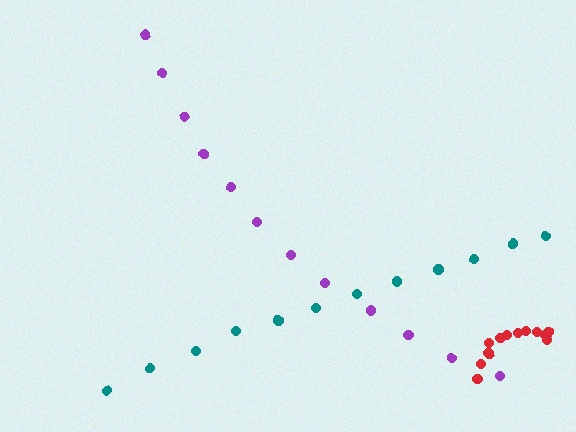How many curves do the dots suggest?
There are 3 distinct paths.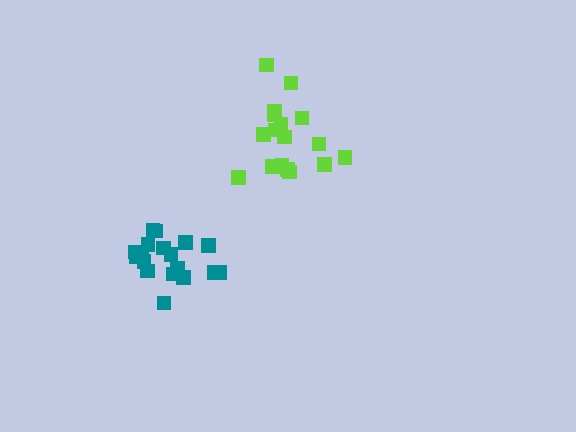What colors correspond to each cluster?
The clusters are colored: teal, lime.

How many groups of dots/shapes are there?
There are 2 groups.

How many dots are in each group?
Group 1: 18 dots, Group 2: 17 dots (35 total).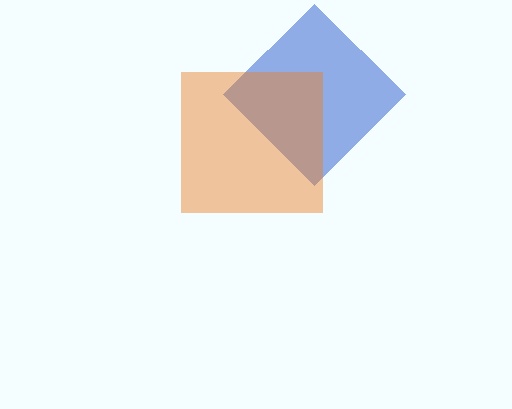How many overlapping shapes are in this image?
There are 2 overlapping shapes in the image.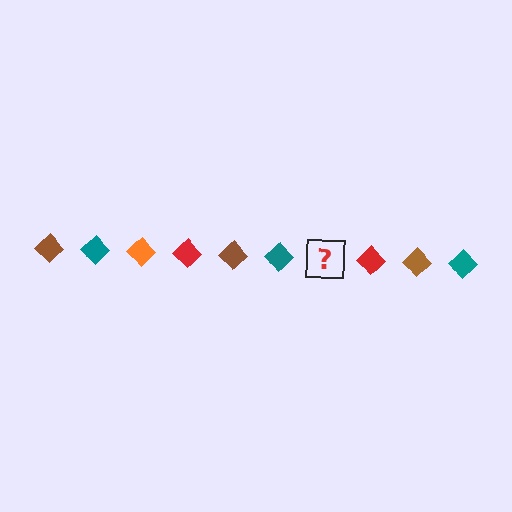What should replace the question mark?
The question mark should be replaced with an orange diamond.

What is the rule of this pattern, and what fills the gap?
The rule is that the pattern cycles through brown, teal, orange, red diamonds. The gap should be filled with an orange diamond.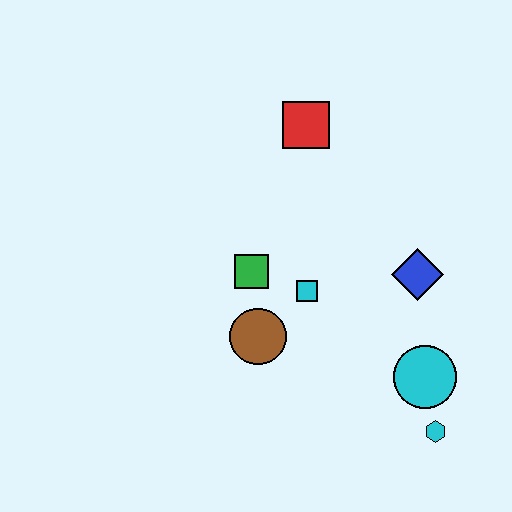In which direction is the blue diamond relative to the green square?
The blue diamond is to the right of the green square.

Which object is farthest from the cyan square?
The cyan hexagon is farthest from the cyan square.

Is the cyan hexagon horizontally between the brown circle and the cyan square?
No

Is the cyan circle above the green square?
No